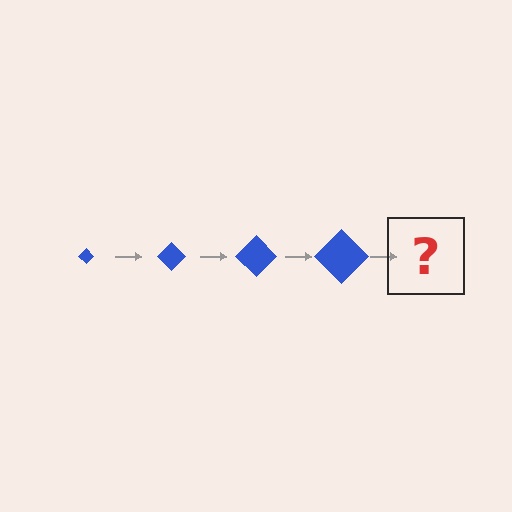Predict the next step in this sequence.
The next step is a blue diamond, larger than the previous one.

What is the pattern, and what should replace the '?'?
The pattern is that the diamond gets progressively larger each step. The '?' should be a blue diamond, larger than the previous one.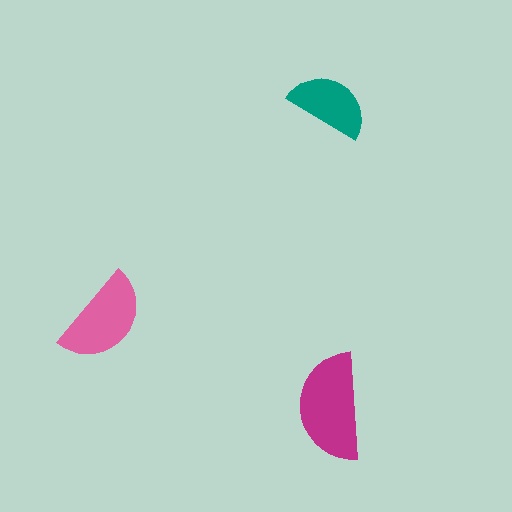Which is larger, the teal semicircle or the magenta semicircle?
The magenta one.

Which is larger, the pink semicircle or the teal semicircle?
The pink one.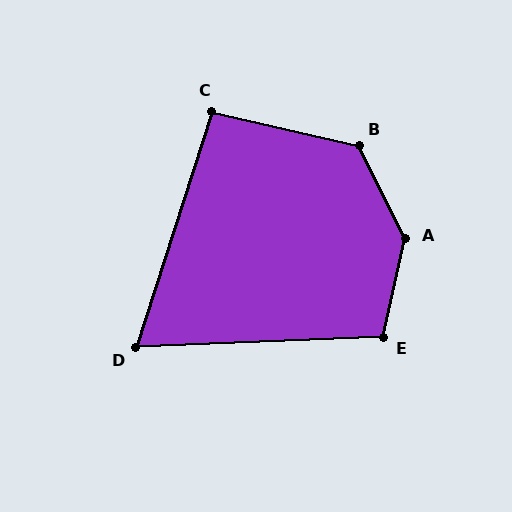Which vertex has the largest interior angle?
A, at approximately 140 degrees.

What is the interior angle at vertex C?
Approximately 95 degrees (approximately right).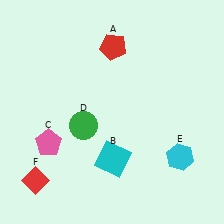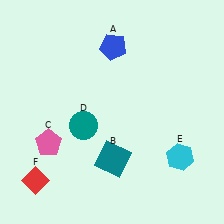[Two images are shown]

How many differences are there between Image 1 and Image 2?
There are 3 differences between the two images.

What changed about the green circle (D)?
In Image 1, D is green. In Image 2, it changed to teal.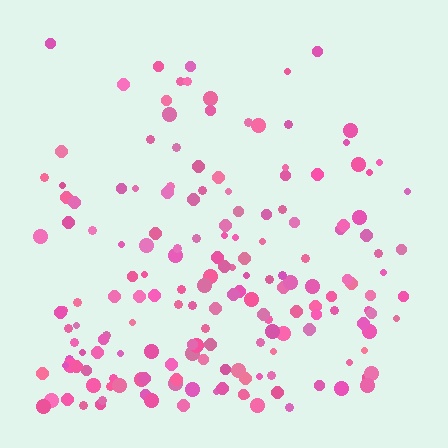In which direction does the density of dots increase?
From top to bottom, with the bottom side densest.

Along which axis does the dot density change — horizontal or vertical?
Vertical.